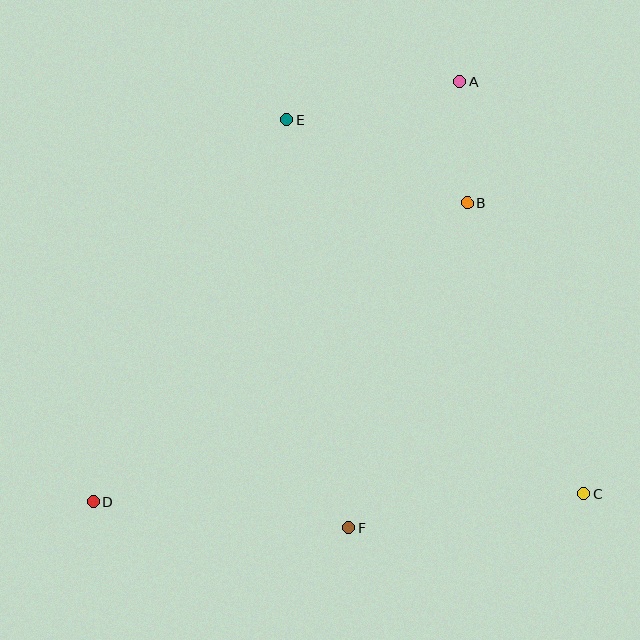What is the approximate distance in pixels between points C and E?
The distance between C and E is approximately 478 pixels.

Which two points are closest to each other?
Points A and B are closest to each other.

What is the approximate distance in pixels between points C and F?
The distance between C and F is approximately 238 pixels.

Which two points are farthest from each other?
Points A and D are farthest from each other.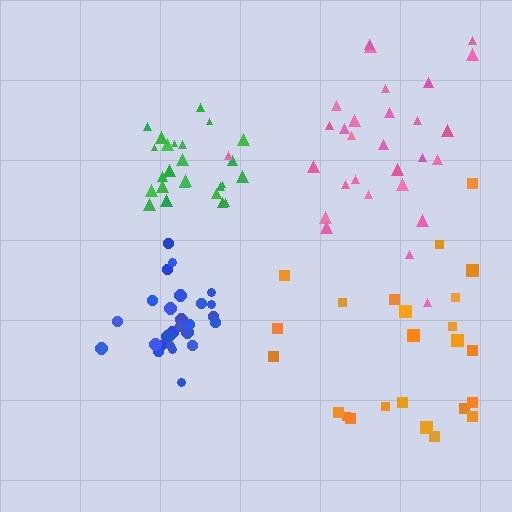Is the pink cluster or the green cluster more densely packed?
Green.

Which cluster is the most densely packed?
Blue.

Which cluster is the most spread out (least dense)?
Orange.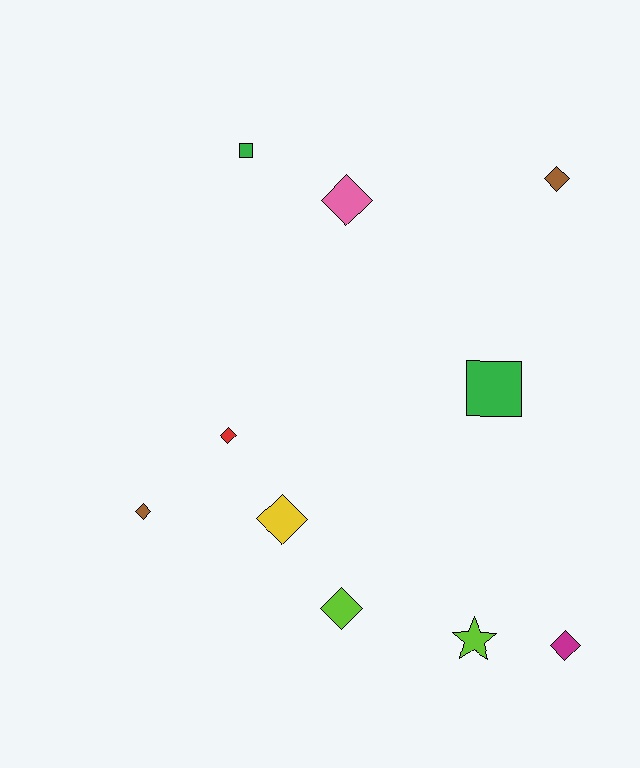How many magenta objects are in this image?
There is 1 magenta object.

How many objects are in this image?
There are 10 objects.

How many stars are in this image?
There is 1 star.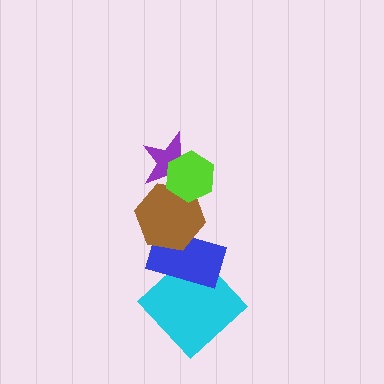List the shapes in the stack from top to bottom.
From top to bottom: the lime hexagon, the purple star, the brown hexagon, the blue rectangle, the cyan diamond.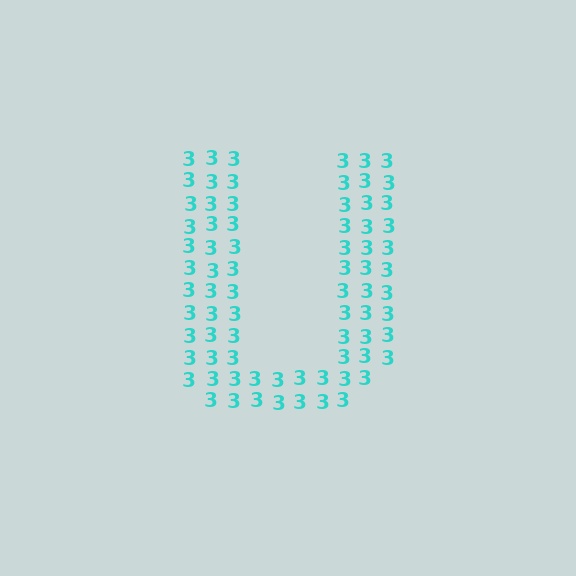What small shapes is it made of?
It is made of small digit 3's.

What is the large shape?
The large shape is the letter U.